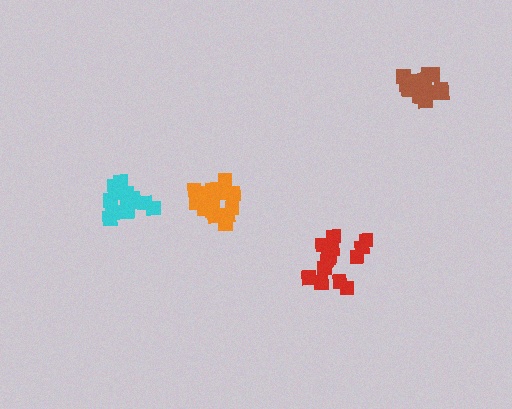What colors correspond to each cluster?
The clusters are colored: brown, orange, cyan, red.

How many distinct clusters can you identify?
There are 4 distinct clusters.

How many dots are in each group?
Group 1: 16 dots, Group 2: 17 dots, Group 3: 14 dots, Group 4: 14 dots (61 total).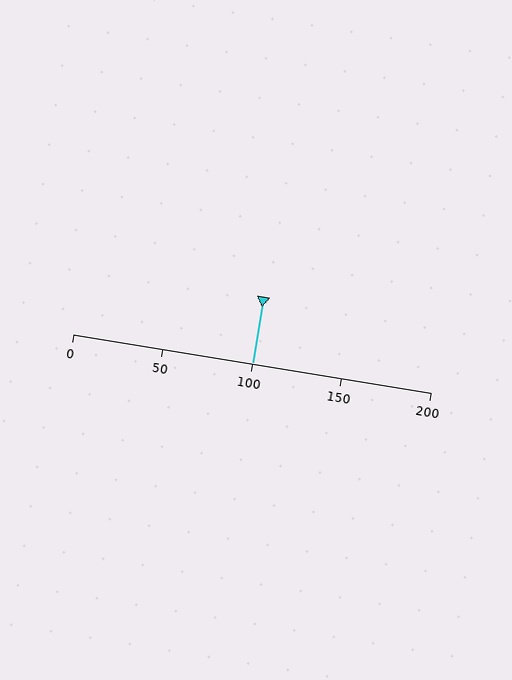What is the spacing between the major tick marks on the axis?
The major ticks are spaced 50 apart.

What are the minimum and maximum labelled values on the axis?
The axis runs from 0 to 200.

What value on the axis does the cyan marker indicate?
The marker indicates approximately 100.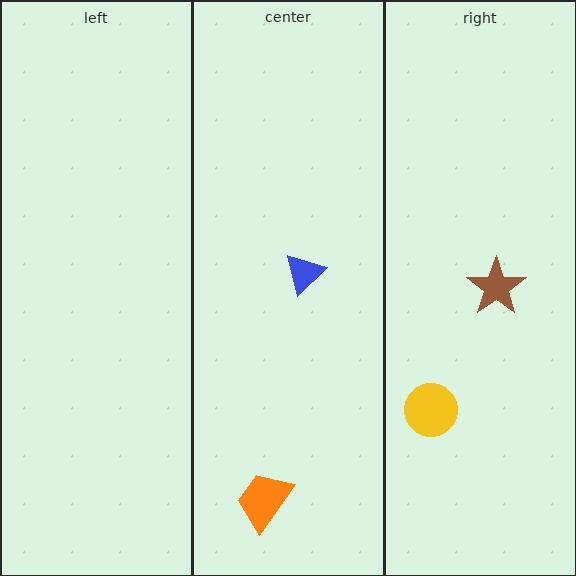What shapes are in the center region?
The blue triangle, the orange trapezoid.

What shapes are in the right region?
The yellow circle, the brown star.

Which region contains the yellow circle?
The right region.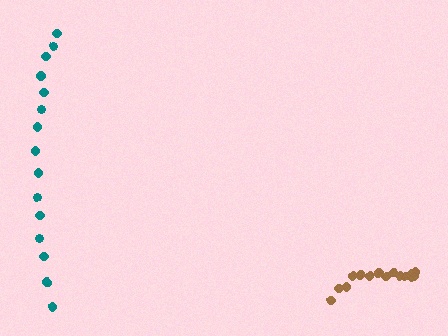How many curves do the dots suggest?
There are 2 distinct paths.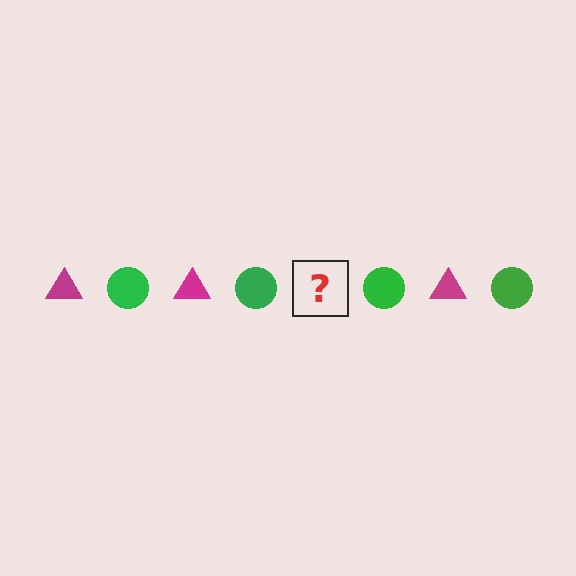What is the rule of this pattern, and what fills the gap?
The rule is that the pattern alternates between magenta triangle and green circle. The gap should be filled with a magenta triangle.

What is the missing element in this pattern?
The missing element is a magenta triangle.